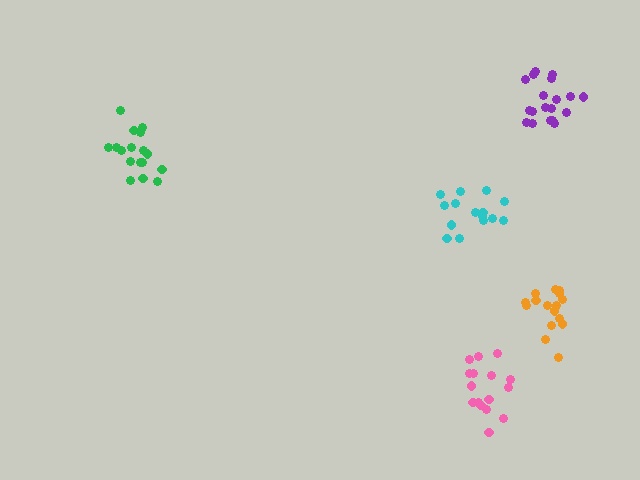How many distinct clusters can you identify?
There are 5 distinct clusters.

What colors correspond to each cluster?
The clusters are colored: cyan, green, purple, pink, orange.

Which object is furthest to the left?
The green cluster is leftmost.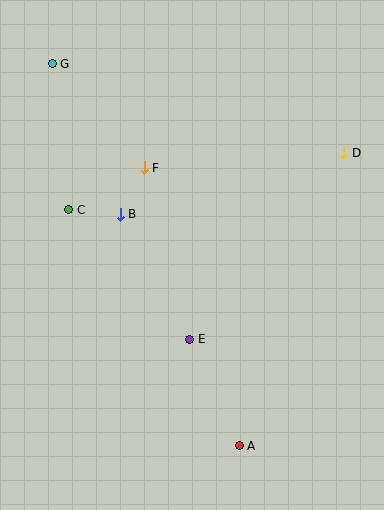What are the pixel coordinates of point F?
Point F is at (144, 168).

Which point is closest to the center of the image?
Point B at (120, 214) is closest to the center.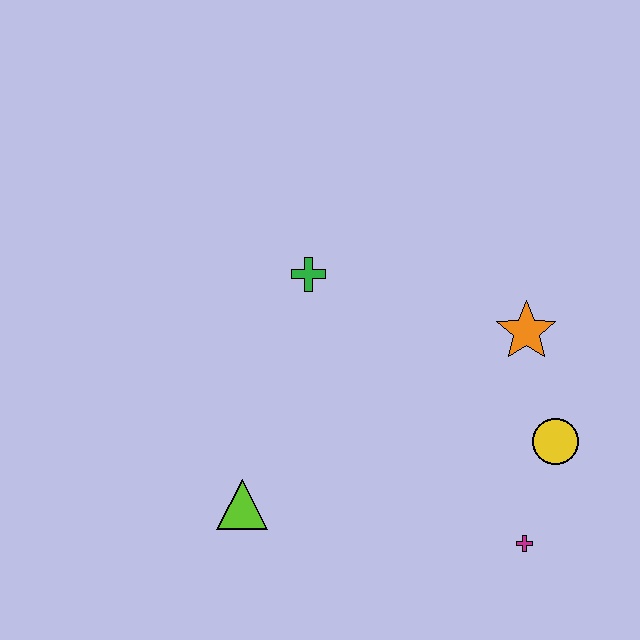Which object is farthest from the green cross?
The magenta cross is farthest from the green cross.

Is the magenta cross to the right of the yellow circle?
No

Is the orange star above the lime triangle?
Yes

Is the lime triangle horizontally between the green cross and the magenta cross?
No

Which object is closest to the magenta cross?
The yellow circle is closest to the magenta cross.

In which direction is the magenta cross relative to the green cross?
The magenta cross is below the green cross.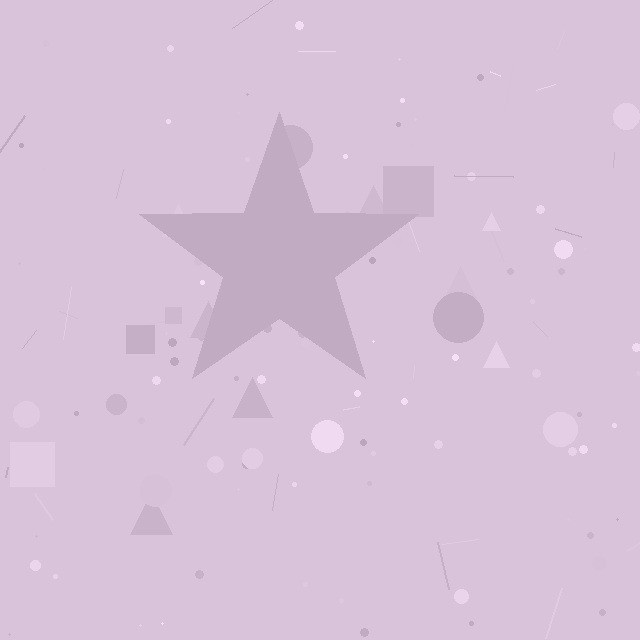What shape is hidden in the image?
A star is hidden in the image.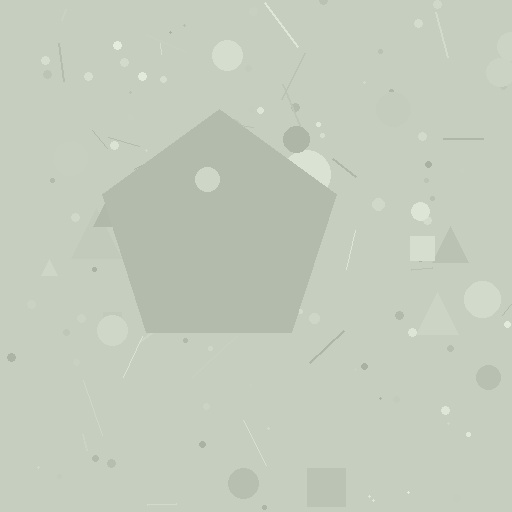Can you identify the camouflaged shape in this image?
The camouflaged shape is a pentagon.